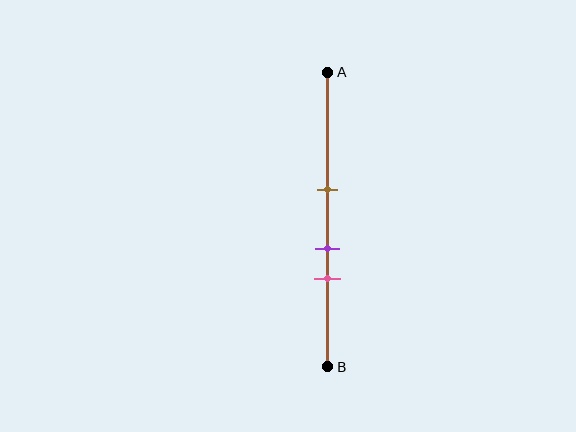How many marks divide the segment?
There are 3 marks dividing the segment.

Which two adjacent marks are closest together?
The purple and pink marks are the closest adjacent pair.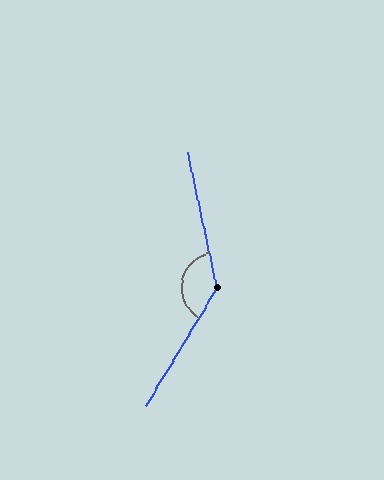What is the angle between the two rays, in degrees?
Approximately 137 degrees.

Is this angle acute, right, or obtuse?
It is obtuse.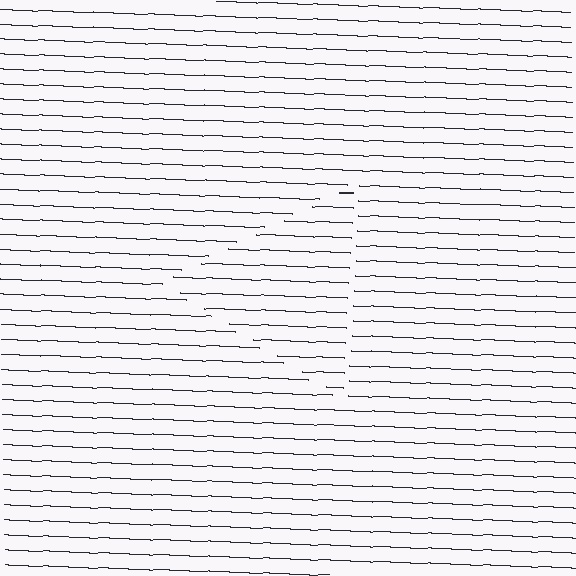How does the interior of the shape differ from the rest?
The interior of the shape contains the same grating, shifted by half a period — the contour is defined by the phase discontinuity where line-ends from the inner and outer gratings abut.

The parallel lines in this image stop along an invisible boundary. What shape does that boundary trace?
An illusory triangle. The interior of the shape contains the same grating, shifted by half a period — the contour is defined by the phase discontinuity where line-ends from the inner and outer gratings abut.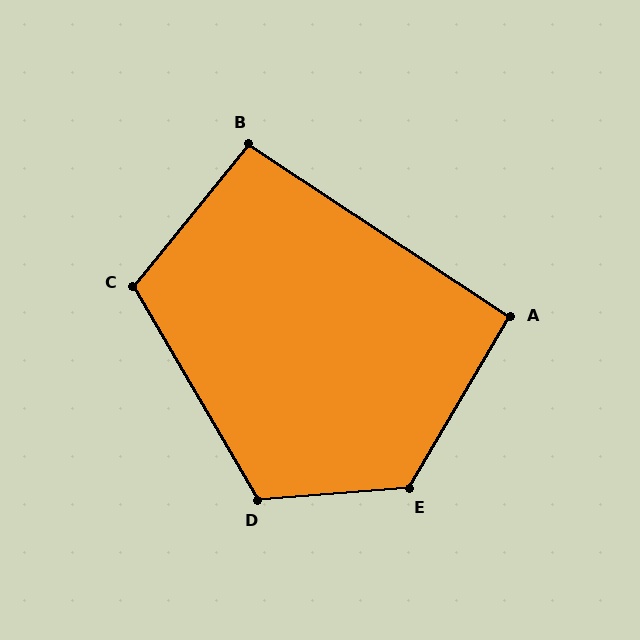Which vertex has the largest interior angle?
E, at approximately 125 degrees.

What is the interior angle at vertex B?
Approximately 96 degrees (obtuse).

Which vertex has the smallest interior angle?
A, at approximately 93 degrees.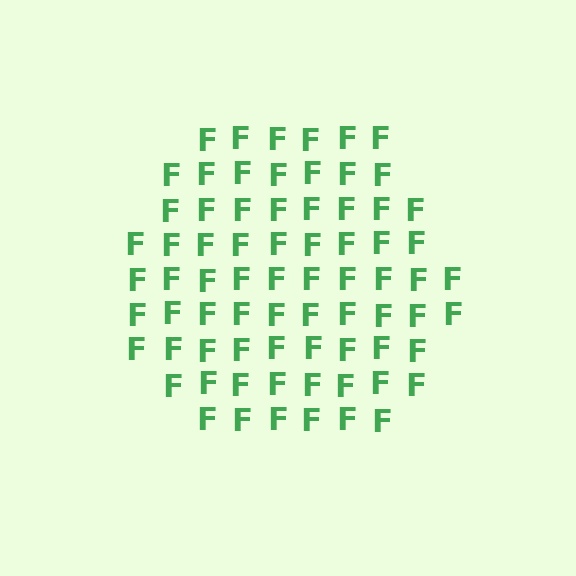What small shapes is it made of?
It is made of small letter F's.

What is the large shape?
The large shape is a hexagon.